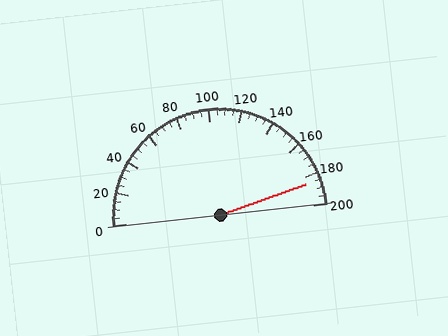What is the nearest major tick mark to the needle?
The nearest major tick mark is 180.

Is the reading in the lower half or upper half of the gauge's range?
The reading is in the upper half of the range (0 to 200).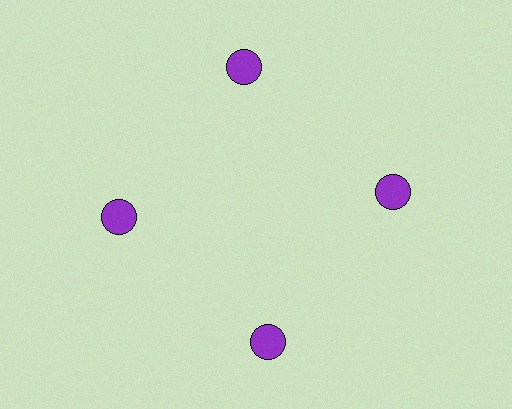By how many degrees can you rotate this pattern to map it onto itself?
The pattern maps onto itself every 90 degrees of rotation.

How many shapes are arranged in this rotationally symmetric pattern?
There are 4 shapes, arranged in 4 groups of 1.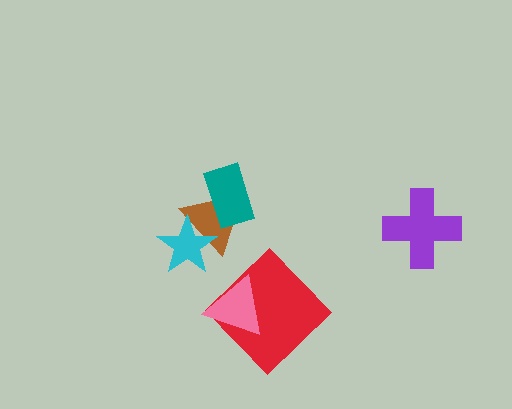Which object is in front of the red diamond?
The pink triangle is in front of the red diamond.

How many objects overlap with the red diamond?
1 object overlaps with the red diamond.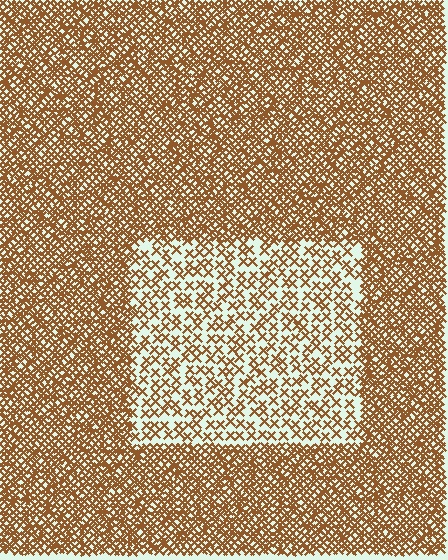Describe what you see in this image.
The image contains small brown elements arranged at two different densities. A rectangle-shaped region is visible where the elements are less densely packed than the surrounding area.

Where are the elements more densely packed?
The elements are more densely packed outside the rectangle boundary.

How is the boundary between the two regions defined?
The boundary is defined by a change in element density (approximately 2.5x ratio). All elements are the same color, size, and shape.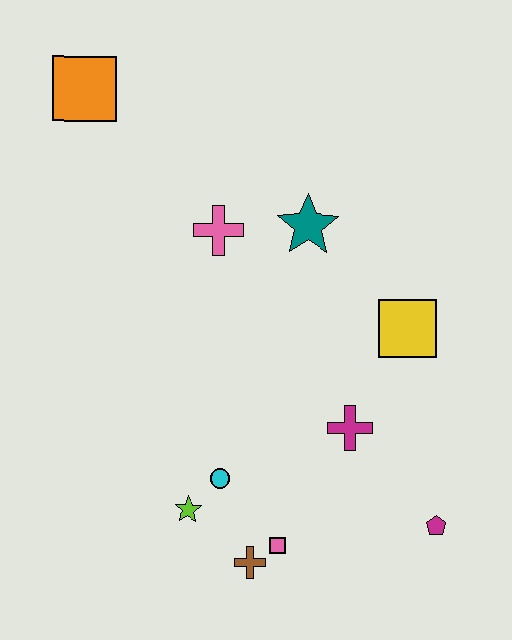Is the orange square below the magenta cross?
No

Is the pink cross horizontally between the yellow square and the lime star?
Yes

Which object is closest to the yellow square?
The magenta cross is closest to the yellow square.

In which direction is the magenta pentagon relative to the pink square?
The magenta pentagon is to the right of the pink square.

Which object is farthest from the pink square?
The orange square is farthest from the pink square.